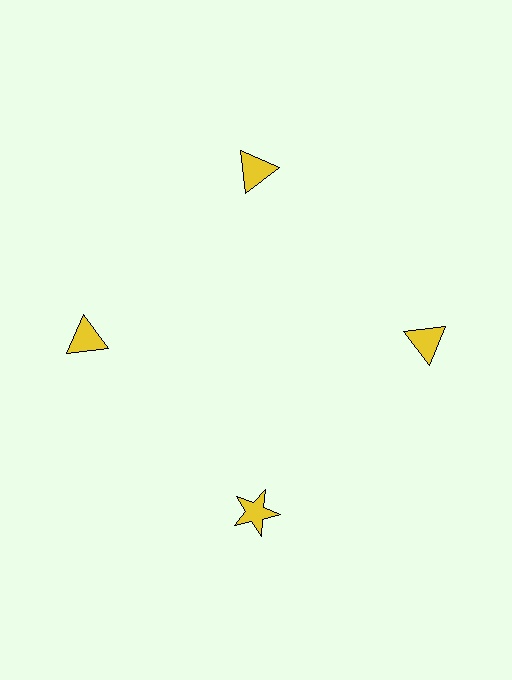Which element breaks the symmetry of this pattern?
The yellow star at roughly the 6 o'clock position breaks the symmetry. All other shapes are yellow triangles.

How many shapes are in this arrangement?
There are 4 shapes arranged in a ring pattern.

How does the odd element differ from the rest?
It has a different shape: star instead of triangle.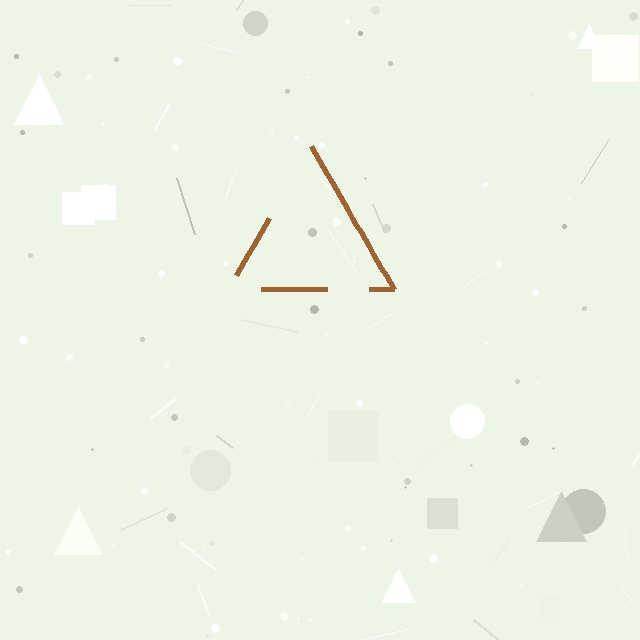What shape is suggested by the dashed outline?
The dashed outline suggests a triangle.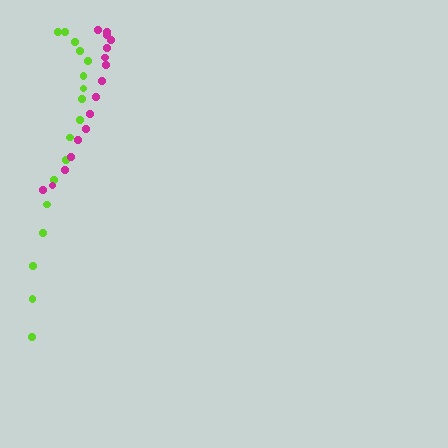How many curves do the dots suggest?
There are 2 distinct paths.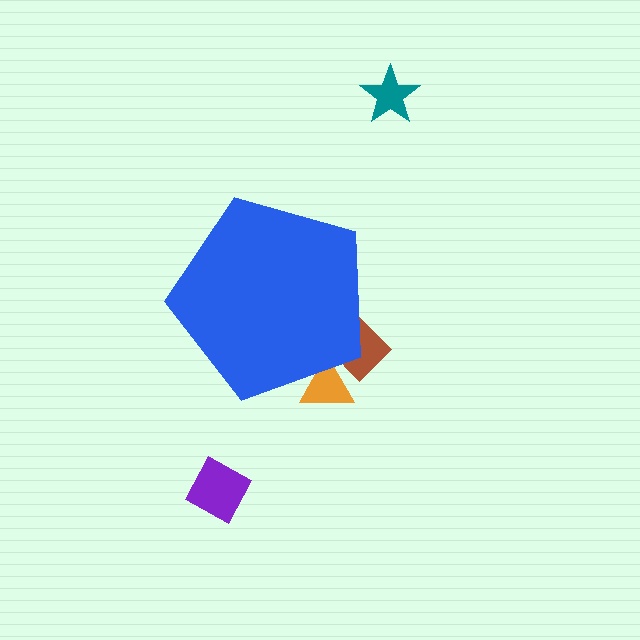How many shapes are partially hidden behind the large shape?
2 shapes are partially hidden.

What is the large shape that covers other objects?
A blue pentagon.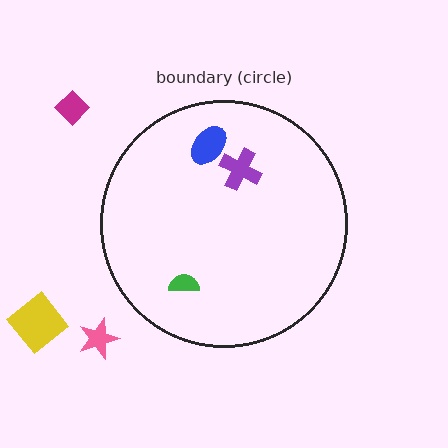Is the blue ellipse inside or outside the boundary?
Inside.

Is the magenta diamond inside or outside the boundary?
Outside.